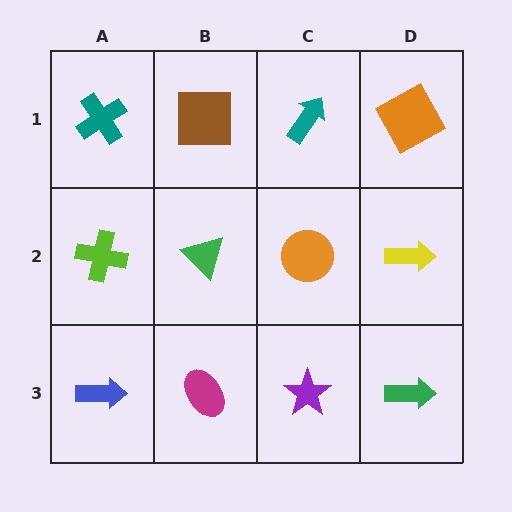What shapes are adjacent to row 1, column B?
A green triangle (row 2, column B), a teal cross (row 1, column A), a teal arrow (row 1, column C).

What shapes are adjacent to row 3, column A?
A lime cross (row 2, column A), a magenta ellipse (row 3, column B).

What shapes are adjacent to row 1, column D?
A yellow arrow (row 2, column D), a teal arrow (row 1, column C).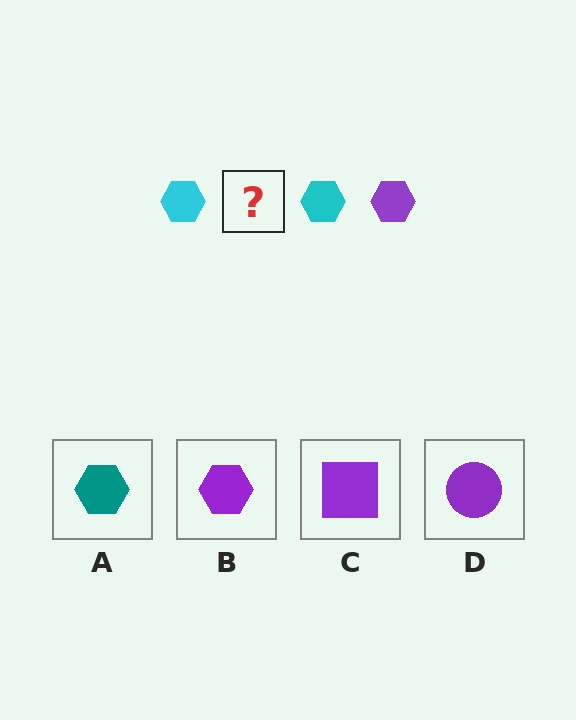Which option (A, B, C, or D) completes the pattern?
B.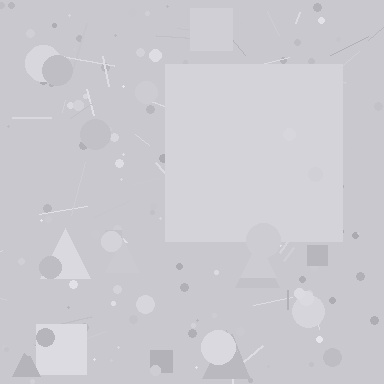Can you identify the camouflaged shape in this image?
The camouflaged shape is a square.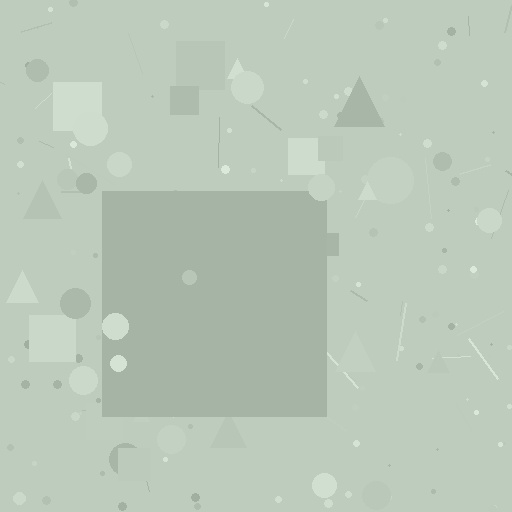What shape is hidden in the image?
A square is hidden in the image.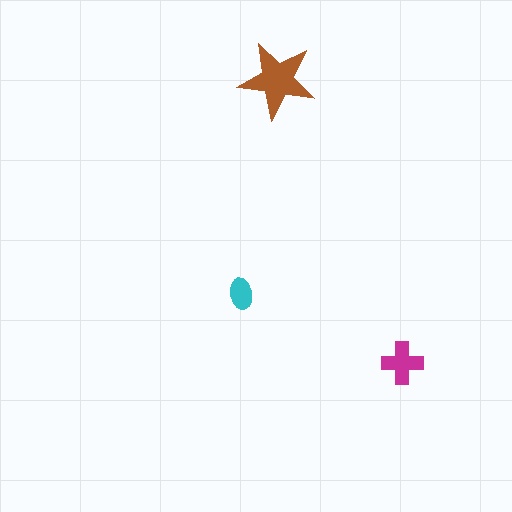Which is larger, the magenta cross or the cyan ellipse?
The magenta cross.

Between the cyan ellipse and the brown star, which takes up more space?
The brown star.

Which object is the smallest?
The cyan ellipse.